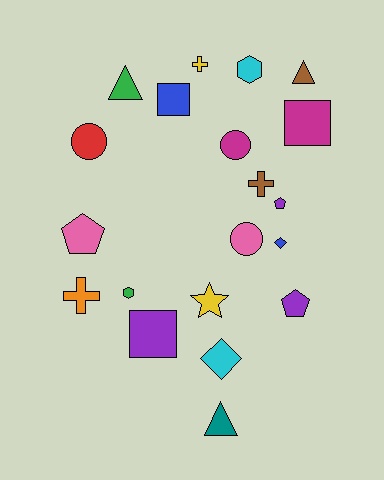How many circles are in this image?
There are 3 circles.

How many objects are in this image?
There are 20 objects.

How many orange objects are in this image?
There is 1 orange object.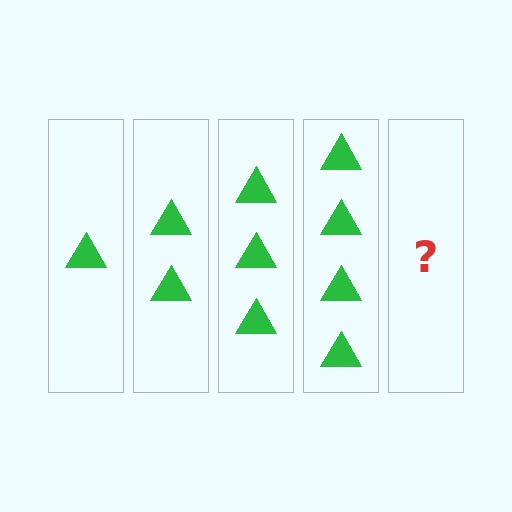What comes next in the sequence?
The next element should be 5 triangles.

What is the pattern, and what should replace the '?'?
The pattern is that each step adds one more triangle. The '?' should be 5 triangles.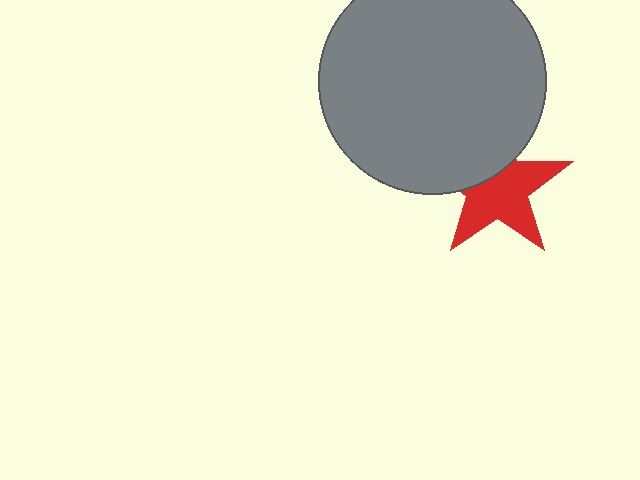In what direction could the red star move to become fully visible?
The red star could move down. That would shift it out from behind the gray circle entirely.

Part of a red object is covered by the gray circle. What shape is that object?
It is a star.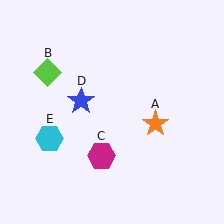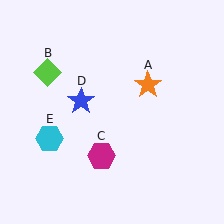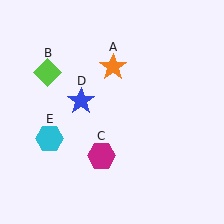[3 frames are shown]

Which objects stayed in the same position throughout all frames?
Lime diamond (object B) and magenta hexagon (object C) and blue star (object D) and cyan hexagon (object E) remained stationary.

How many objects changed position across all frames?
1 object changed position: orange star (object A).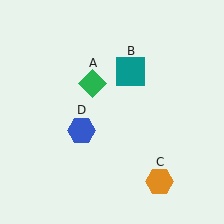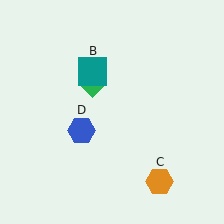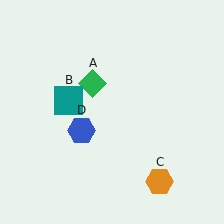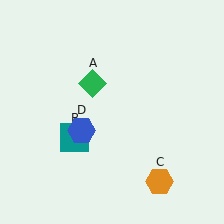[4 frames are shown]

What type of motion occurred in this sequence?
The teal square (object B) rotated counterclockwise around the center of the scene.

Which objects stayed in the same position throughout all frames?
Green diamond (object A) and orange hexagon (object C) and blue hexagon (object D) remained stationary.